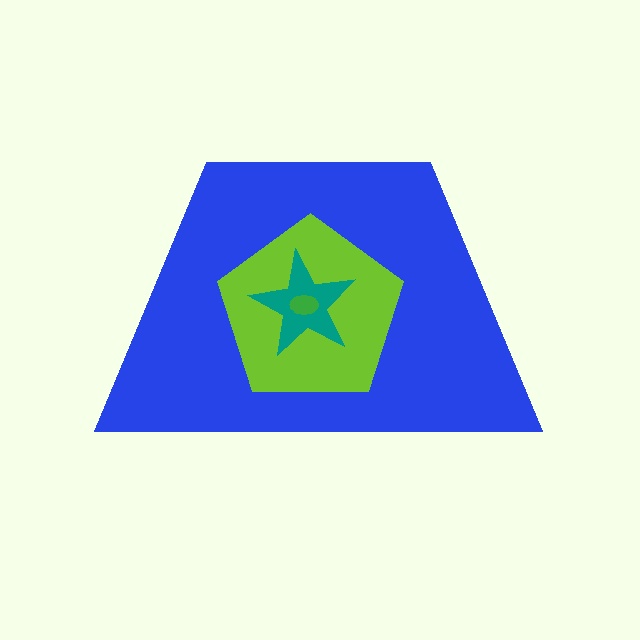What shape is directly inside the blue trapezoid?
The lime pentagon.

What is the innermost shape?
The green ellipse.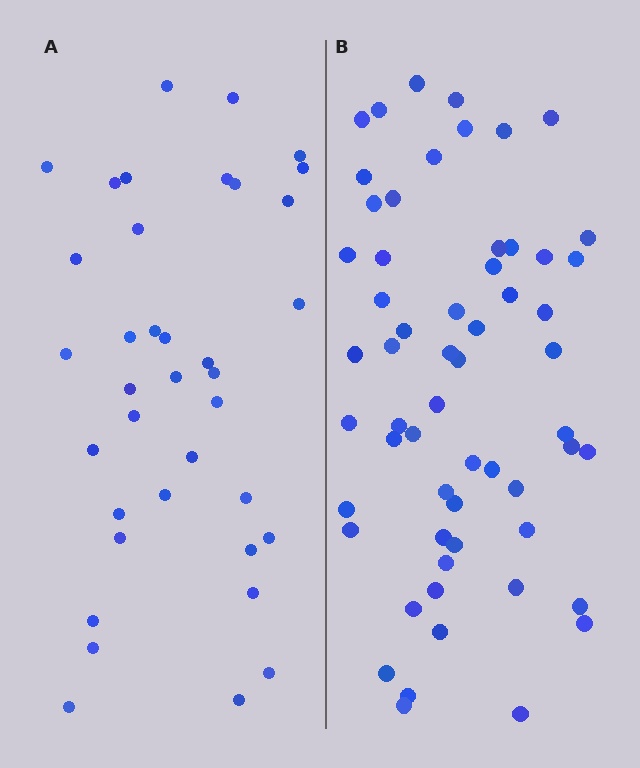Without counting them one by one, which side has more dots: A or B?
Region B (the right region) has more dots.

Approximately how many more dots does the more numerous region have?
Region B has approximately 20 more dots than region A.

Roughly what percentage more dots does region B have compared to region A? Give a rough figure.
About 60% more.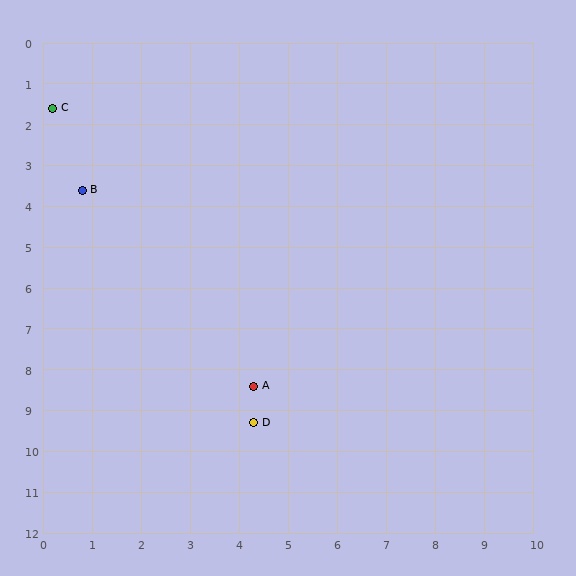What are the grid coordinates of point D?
Point D is at approximately (4.3, 9.3).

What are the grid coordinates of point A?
Point A is at approximately (4.3, 8.4).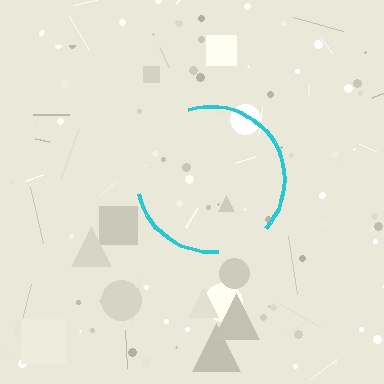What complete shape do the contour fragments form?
The contour fragments form a circle.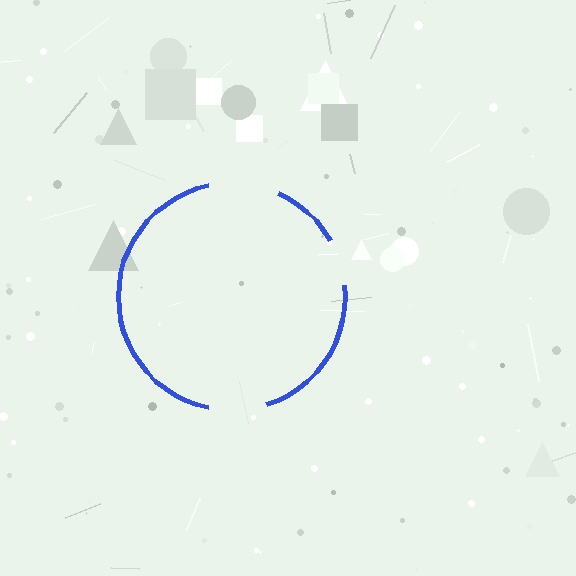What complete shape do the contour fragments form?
The contour fragments form a circle.